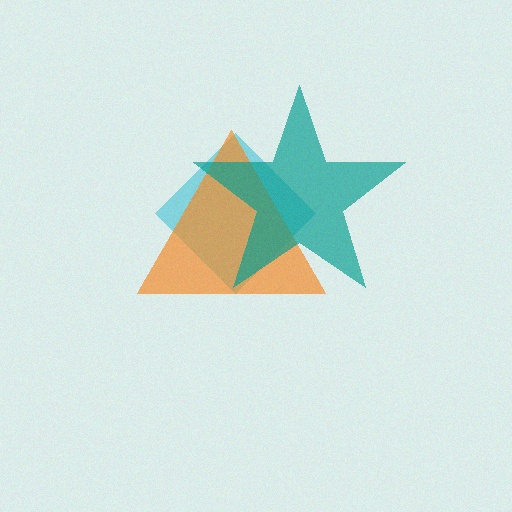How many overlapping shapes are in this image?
There are 3 overlapping shapes in the image.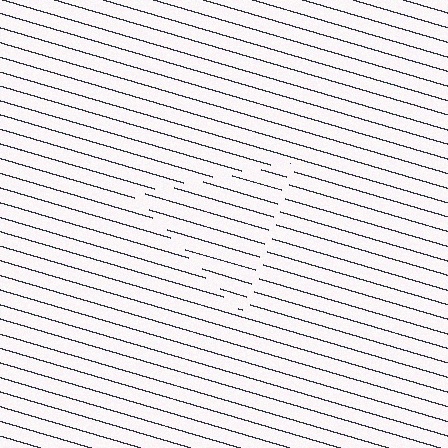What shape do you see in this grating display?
An illusory triangle. The interior of the shape contains the same grating, shifted by half a period — the contour is defined by the phase discontinuity where line-ends from the inner and outer gratings abut.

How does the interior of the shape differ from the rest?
The interior of the shape contains the same grating, shifted by half a period — the contour is defined by the phase discontinuity where line-ends from the inner and outer gratings abut.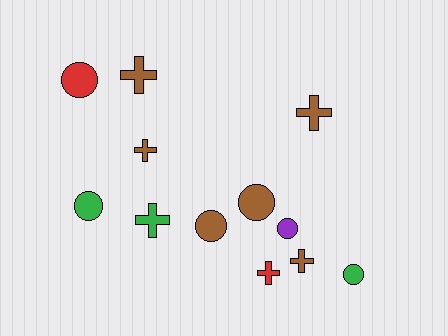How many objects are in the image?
There are 12 objects.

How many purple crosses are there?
There are no purple crosses.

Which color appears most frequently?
Brown, with 6 objects.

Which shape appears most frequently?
Circle, with 6 objects.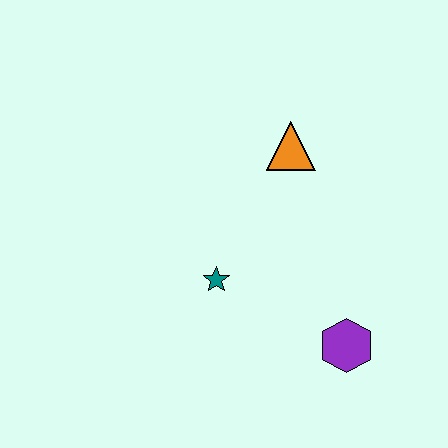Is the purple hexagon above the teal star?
No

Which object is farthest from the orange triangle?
The purple hexagon is farthest from the orange triangle.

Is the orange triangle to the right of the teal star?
Yes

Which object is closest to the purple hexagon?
The teal star is closest to the purple hexagon.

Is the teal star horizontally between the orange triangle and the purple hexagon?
No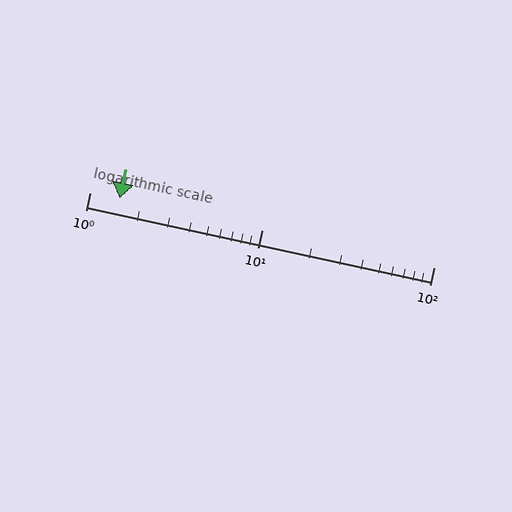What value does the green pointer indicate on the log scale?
The pointer indicates approximately 1.5.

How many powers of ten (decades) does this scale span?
The scale spans 2 decades, from 1 to 100.